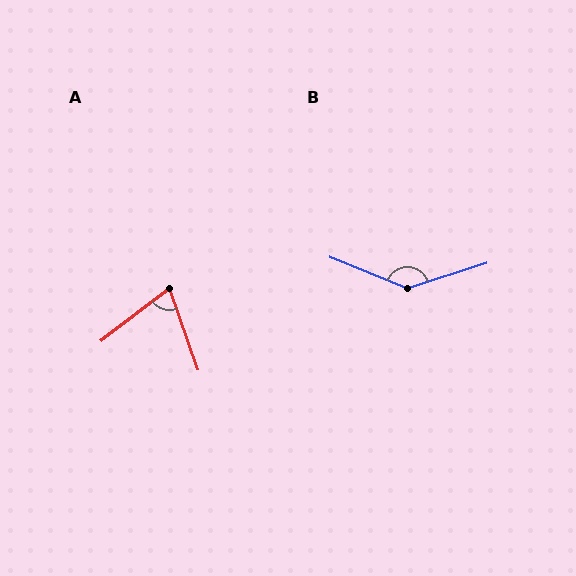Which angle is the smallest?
A, at approximately 72 degrees.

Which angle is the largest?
B, at approximately 140 degrees.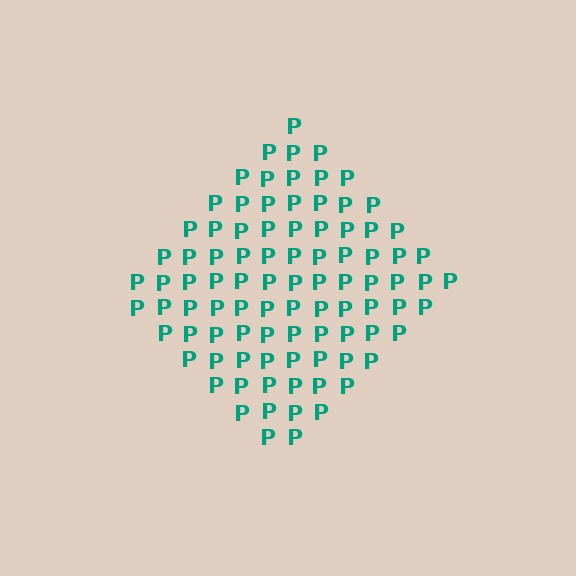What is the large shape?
The large shape is a diamond.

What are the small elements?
The small elements are letter P's.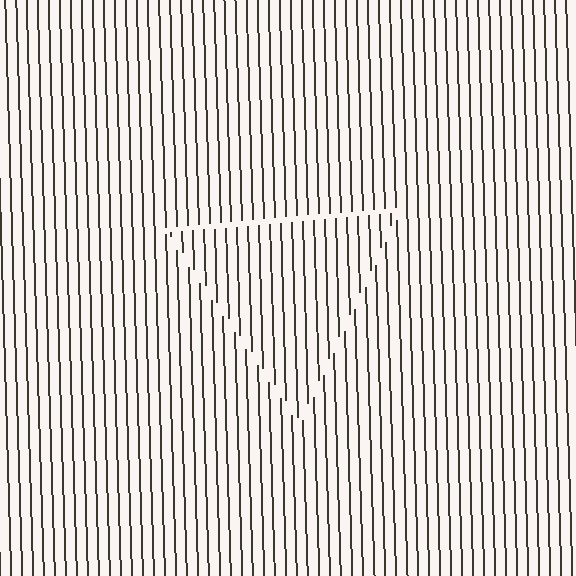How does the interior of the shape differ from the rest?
The interior of the shape contains the same grating, shifted by half a period — the contour is defined by the phase discontinuity where line-ends from the inner and outer gratings abut.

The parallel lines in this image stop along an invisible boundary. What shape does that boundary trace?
An illusory triangle. The interior of the shape contains the same grating, shifted by half a period — the contour is defined by the phase discontinuity where line-ends from the inner and outer gratings abut.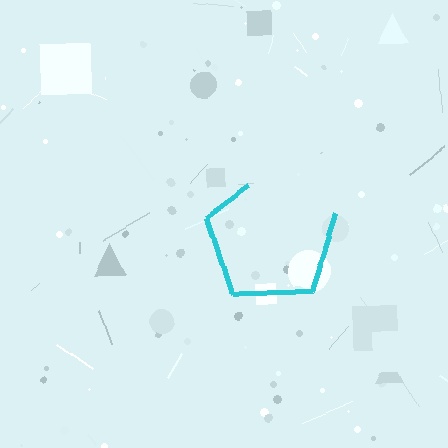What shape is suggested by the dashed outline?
The dashed outline suggests a pentagon.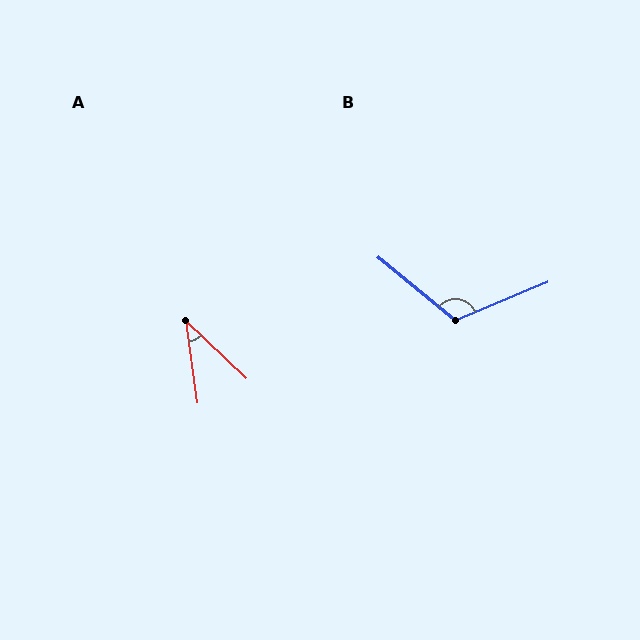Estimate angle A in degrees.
Approximately 39 degrees.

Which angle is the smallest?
A, at approximately 39 degrees.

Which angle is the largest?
B, at approximately 118 degrees.